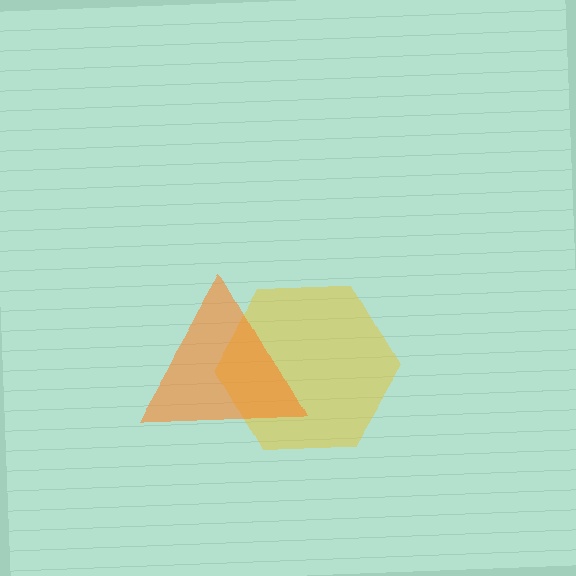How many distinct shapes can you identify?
There are 2 distinct shapes: a yellow hexagon, an orange triangle.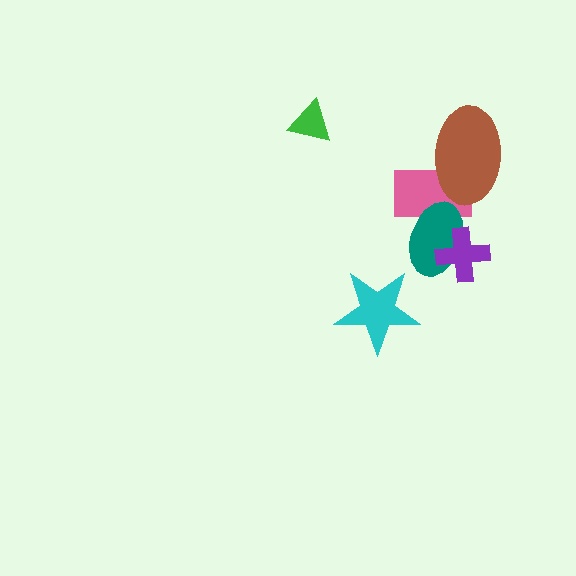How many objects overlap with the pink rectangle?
2 objects overlap with the pink rectangle.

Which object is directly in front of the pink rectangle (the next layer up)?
The teal ellipse is directly in front of the pink rectangle.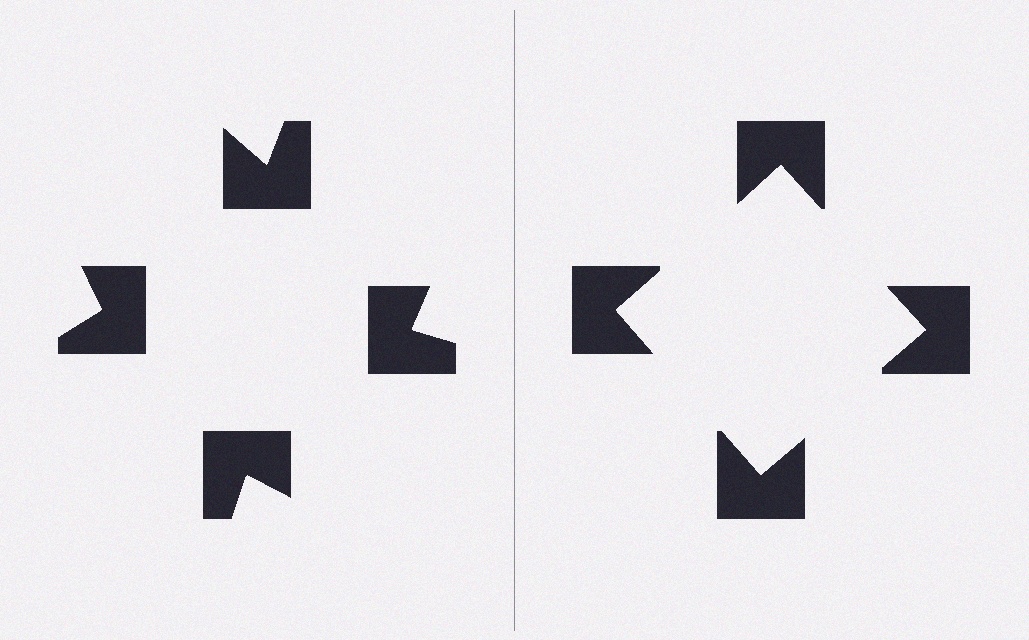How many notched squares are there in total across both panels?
8 — 4 on each side.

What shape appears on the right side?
An illusory square.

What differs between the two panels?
The notched squares are positioned identically on both sides; only the wedge orientations differ. On the right they align to a square; on the left they are misaligned.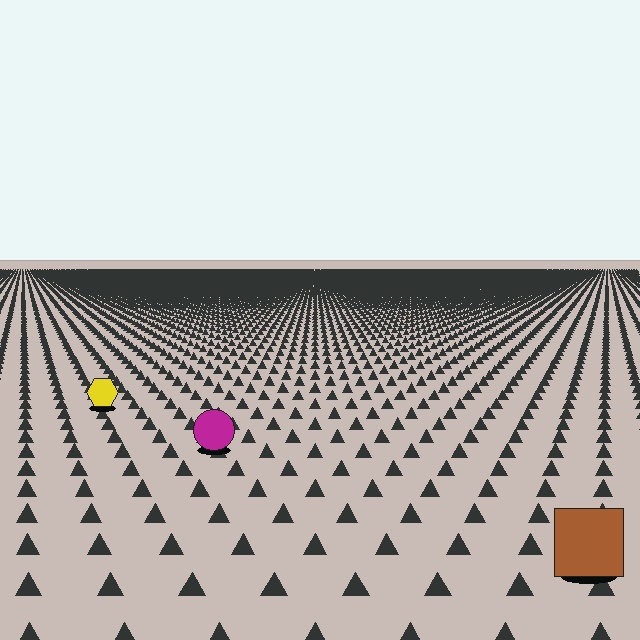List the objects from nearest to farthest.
From nearest to farthest: the brown square, the magenta circle, the yellow hexagon.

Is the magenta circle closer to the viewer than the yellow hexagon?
Yes. The magenta circle is closer — you can tell from the texture gradient: the ground texture is coarser near it.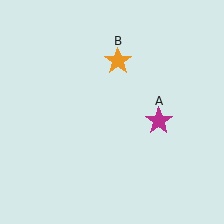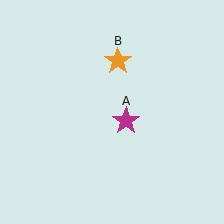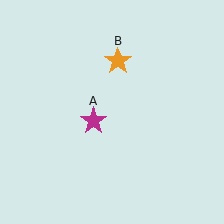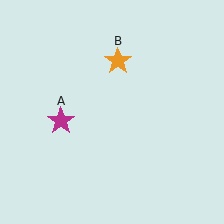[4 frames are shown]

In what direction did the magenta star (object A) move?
The magenta star (object A) moved left.